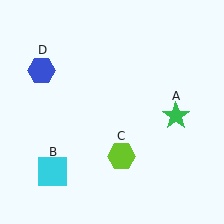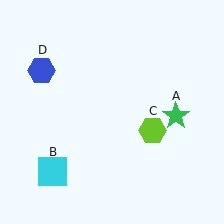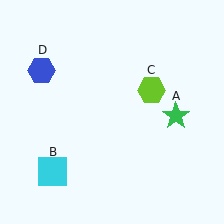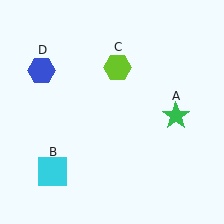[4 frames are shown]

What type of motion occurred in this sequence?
The lime hexagon (object C) rotated counterclockwise around the center of the scene.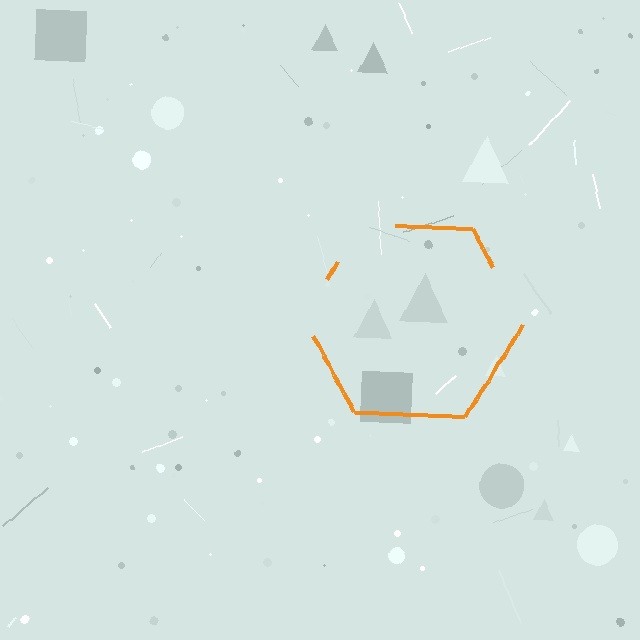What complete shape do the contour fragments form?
The contour fragments form a hexagon.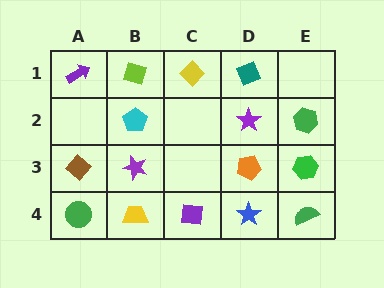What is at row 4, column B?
A yellow trapezoid.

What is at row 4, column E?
A green semicircle.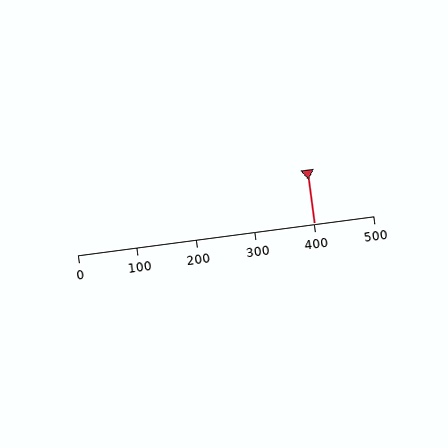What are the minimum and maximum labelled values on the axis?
The axis runs from 0 to 500.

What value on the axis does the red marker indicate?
The marker indicates approximately 400.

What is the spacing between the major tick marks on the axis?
The major ticks are spaced 100 apart.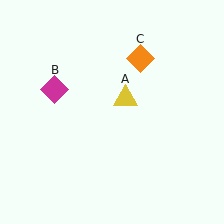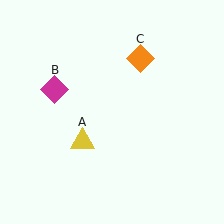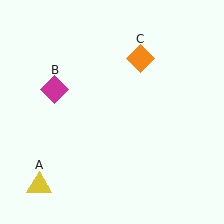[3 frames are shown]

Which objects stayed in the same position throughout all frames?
Magenta diamond (object B) and orange diamond (object C) remained stationary.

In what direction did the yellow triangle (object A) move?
The yellow triangle (object A) moved down and to the left.